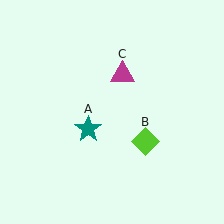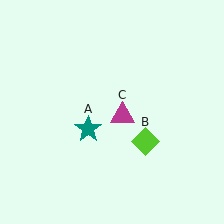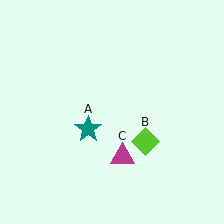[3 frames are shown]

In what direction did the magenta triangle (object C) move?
The magenta triangle (object C) moved down.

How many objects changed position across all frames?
1 object changed position: magenta triangle (object C).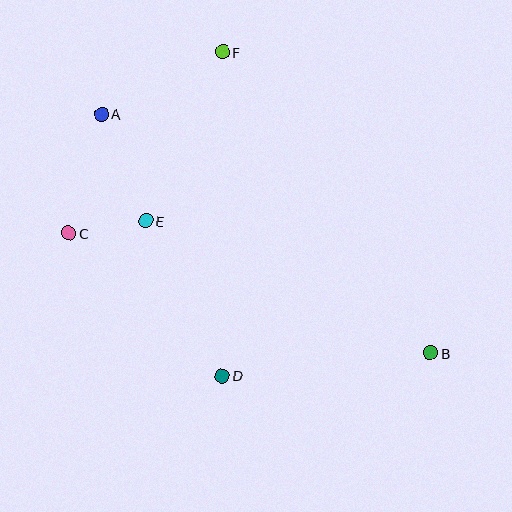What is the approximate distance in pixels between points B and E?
The distance between B and E is approximately 314 pixels.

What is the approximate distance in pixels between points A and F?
The distance between A and F is approximately 136 pixels.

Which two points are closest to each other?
Points C and E are closest to each other.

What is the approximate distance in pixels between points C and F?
The distance between C and F is approximately 238 pixels.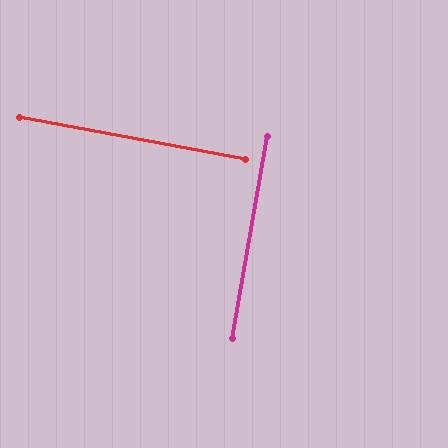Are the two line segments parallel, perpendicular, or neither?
Perpendicular — they meet at approximately 89°.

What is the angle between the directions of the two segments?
Approximately 89 degrees.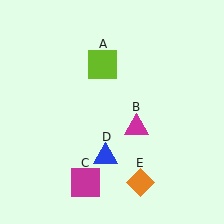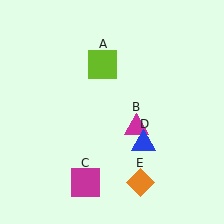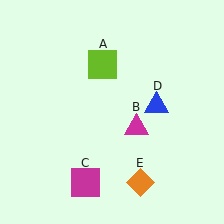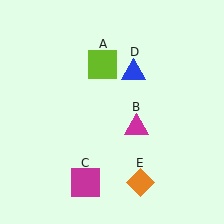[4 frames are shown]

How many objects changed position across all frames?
1 object changed position: blue triangle (object D).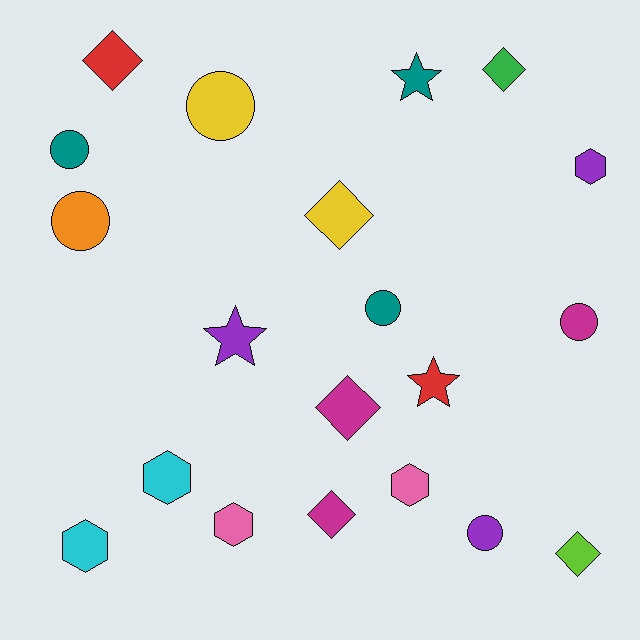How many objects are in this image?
There are 20 objects.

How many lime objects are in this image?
There is 1 lime object.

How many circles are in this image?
There are 6 circles.